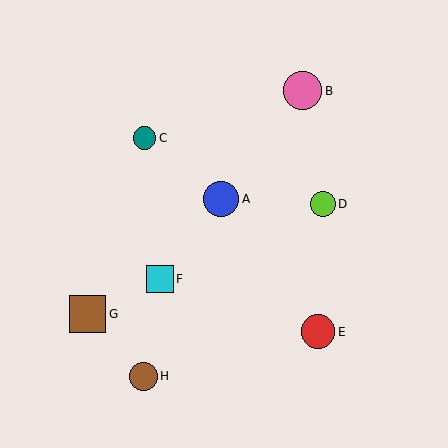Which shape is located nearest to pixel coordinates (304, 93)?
The pink circle (labeled B) at (303, 91) is nearest to that location.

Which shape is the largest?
The pink circle (labeled B) is the largest.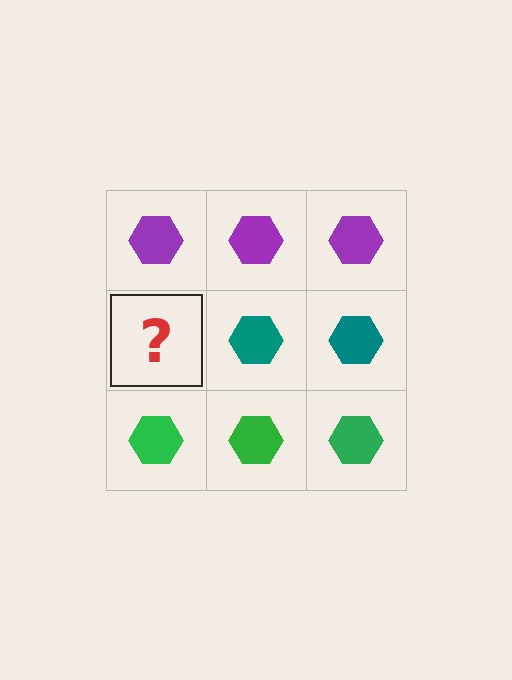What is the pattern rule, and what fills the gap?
The rule is that each row has a consistent color. The gap should be filled with a teal hexagon.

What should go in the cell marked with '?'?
The missing cell should contain a teal hexagon.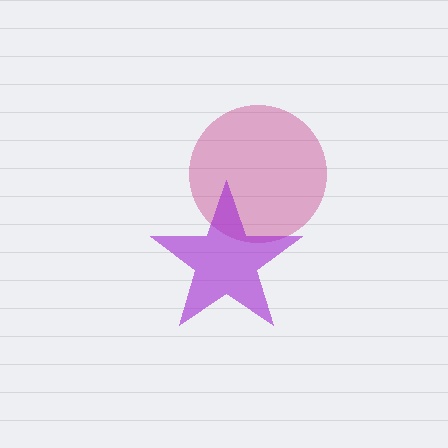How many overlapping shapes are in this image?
There are 2 overlapping shapes in the image.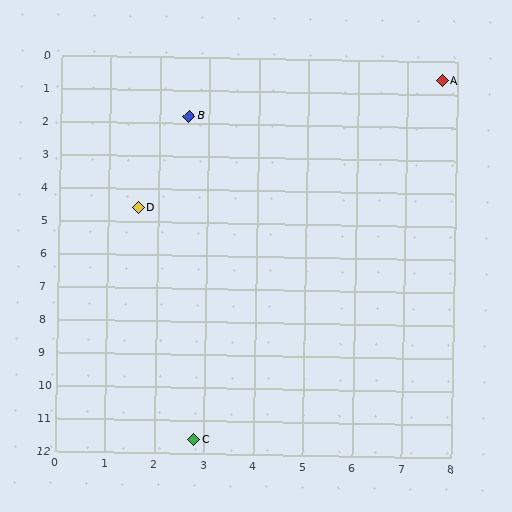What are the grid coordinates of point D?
Point D is at approximately (1.6, 4.6).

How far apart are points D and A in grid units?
Points D and A are about 7.3 grid units apart.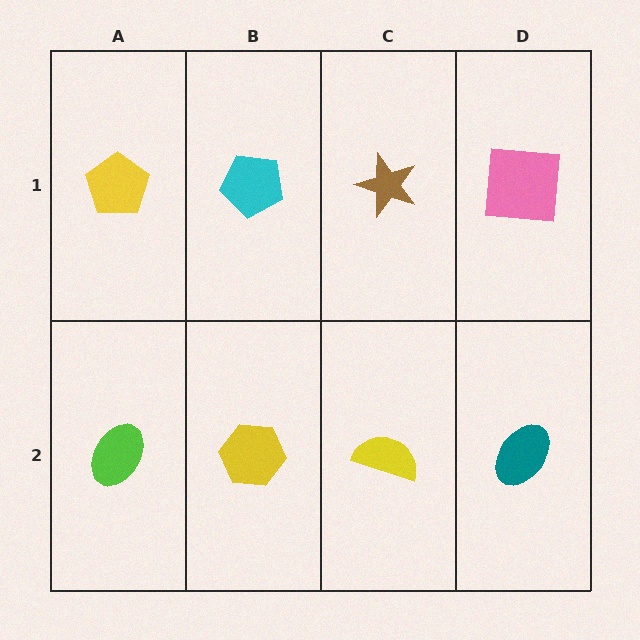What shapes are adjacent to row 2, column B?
A cyan pentagon (row 1, column B), a lime ellipse (row 2, column A), a yellow semicircle (row 2, column C).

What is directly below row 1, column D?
A teal ellipse.